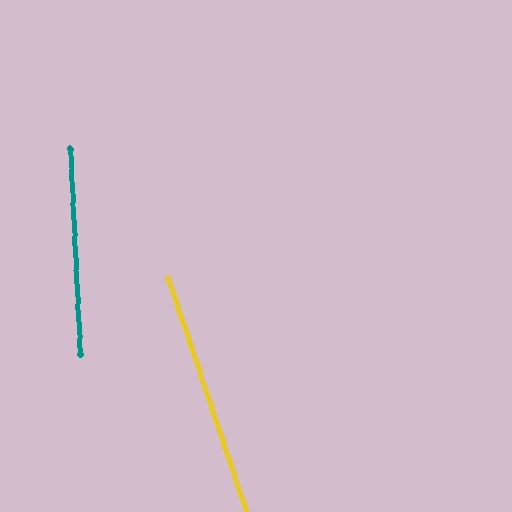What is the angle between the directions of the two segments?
Approximately 16 degrees.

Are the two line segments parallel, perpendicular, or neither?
Neither parallel nor perpendicular — they differ by about 16°.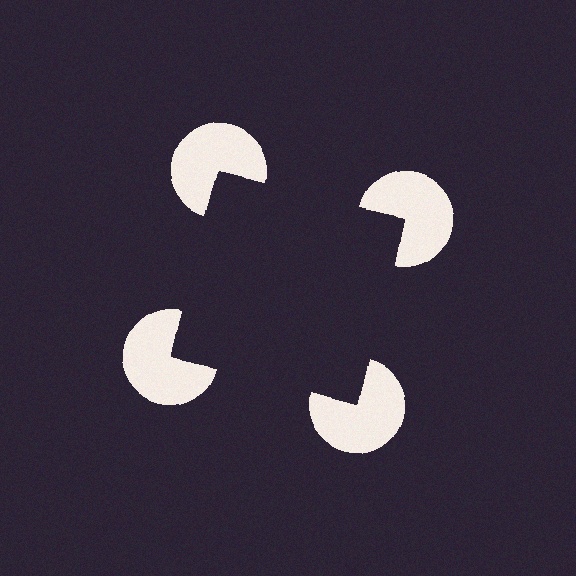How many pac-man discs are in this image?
There are 4 — one at each vertex of the illusory square.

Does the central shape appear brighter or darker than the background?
It typically appears slightly darker than the background, even though no actual brightness change is drawn.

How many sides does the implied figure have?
4 sides.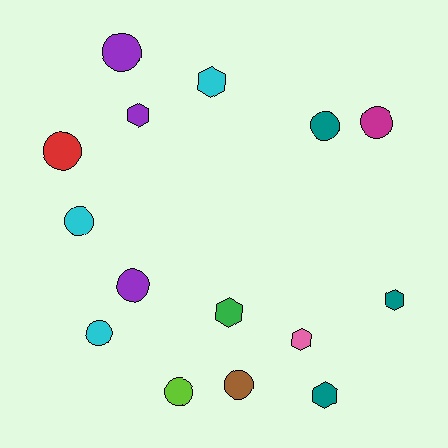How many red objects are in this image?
There is 1 red object.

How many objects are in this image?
There are 15 objects.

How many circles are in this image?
There are 9 circles.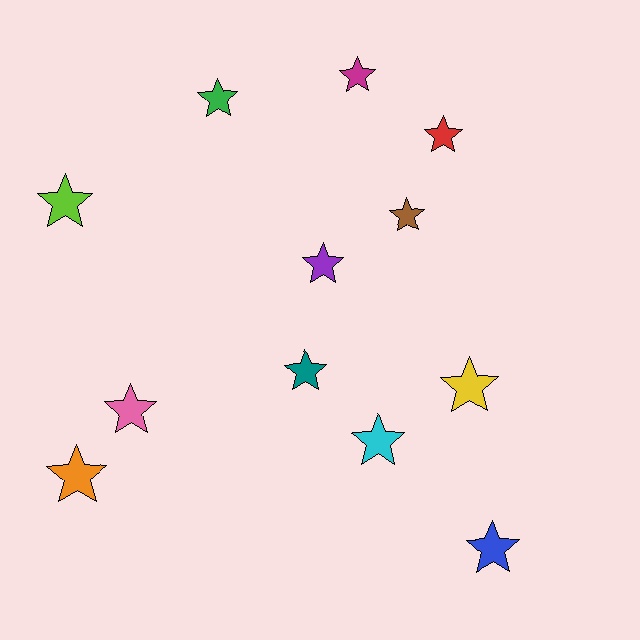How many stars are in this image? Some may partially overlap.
There are 12 stars.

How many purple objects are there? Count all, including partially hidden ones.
There is 1 purple object.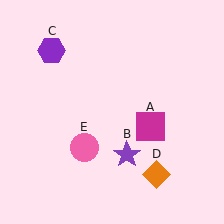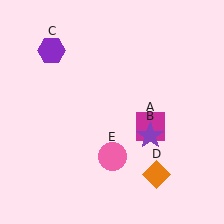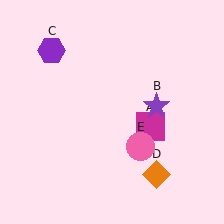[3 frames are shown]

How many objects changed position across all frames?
2 objects changed position: purple star (object B), pink circle (object E).